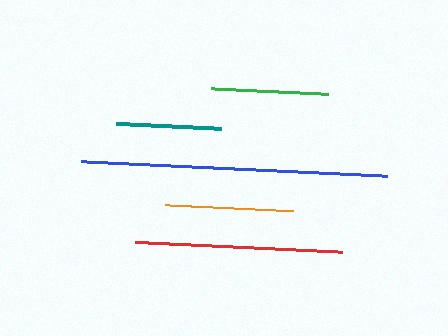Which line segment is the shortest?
The teal line is the shortest at approximately 105 pixels.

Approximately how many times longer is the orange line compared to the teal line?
The orange line is approximately 1.2 times the length of the teal line.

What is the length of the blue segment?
The blue segment is approximately 306 pixels long.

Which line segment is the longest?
The blue line is the longest at approximately 306 pixels.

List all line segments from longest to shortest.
From longest to shortest: blue, red, orange, green, teal.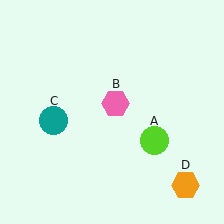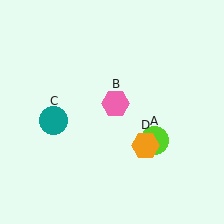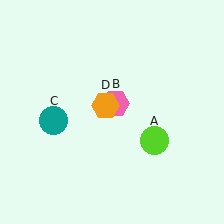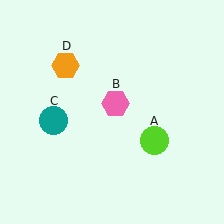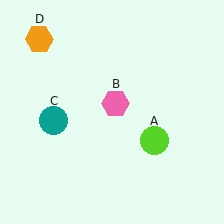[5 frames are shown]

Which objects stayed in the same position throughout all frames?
Lime circle (object A) and pink hexagon (object B) and teal circle (object C) remained stationary.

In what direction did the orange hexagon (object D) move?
The orange hexagon (object D) moved up and to the left.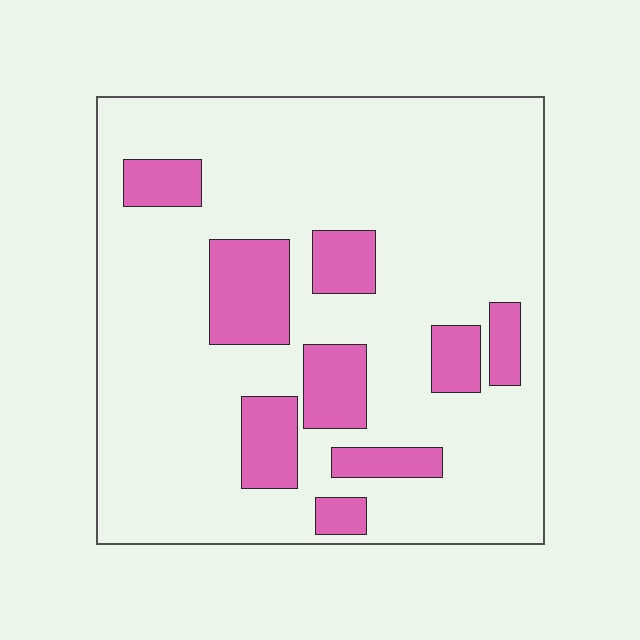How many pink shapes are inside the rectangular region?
9.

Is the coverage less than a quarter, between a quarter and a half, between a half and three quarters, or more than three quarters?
Less than a quarter.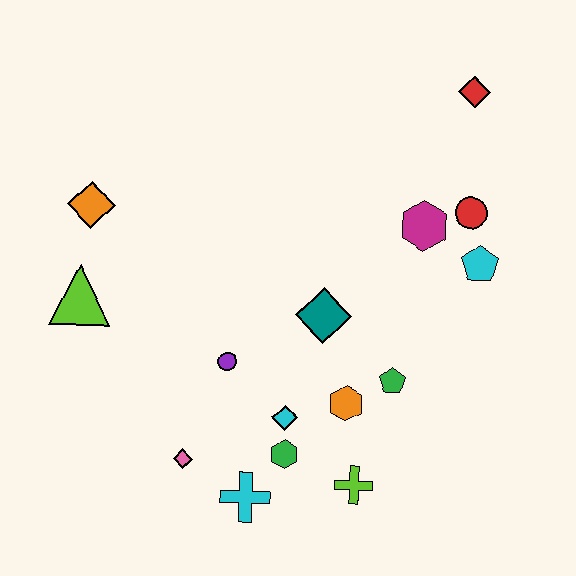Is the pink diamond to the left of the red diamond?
Yes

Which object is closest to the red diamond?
The red circle is closest to the red diamond.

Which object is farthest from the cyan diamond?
The red diamond is farthest from the cyan diamond.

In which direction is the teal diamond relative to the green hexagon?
The teal diamond is above the green hexagon.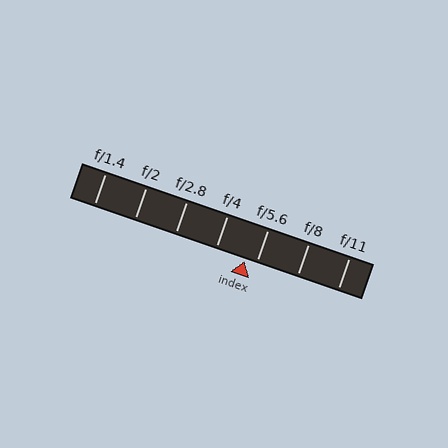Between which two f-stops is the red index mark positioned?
The index mark is between f/4 and f/5.6.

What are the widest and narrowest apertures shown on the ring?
The widest aperture shown is f/1.4 and the narrowest is f/11.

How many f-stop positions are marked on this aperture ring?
There are 7 f-stop positions marked.